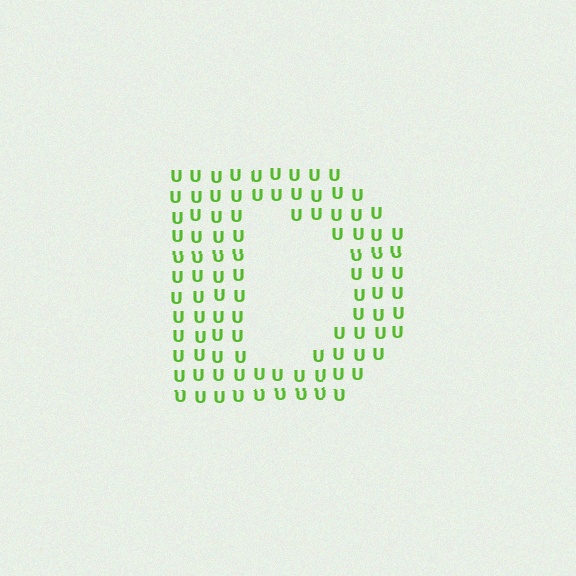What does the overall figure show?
The overall figure shows the letter D.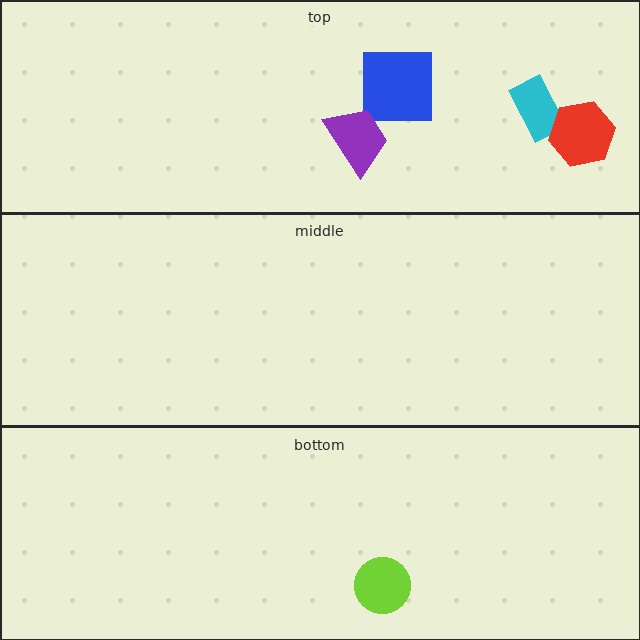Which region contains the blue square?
The top region.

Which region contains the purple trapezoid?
The top region.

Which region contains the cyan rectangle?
The top region.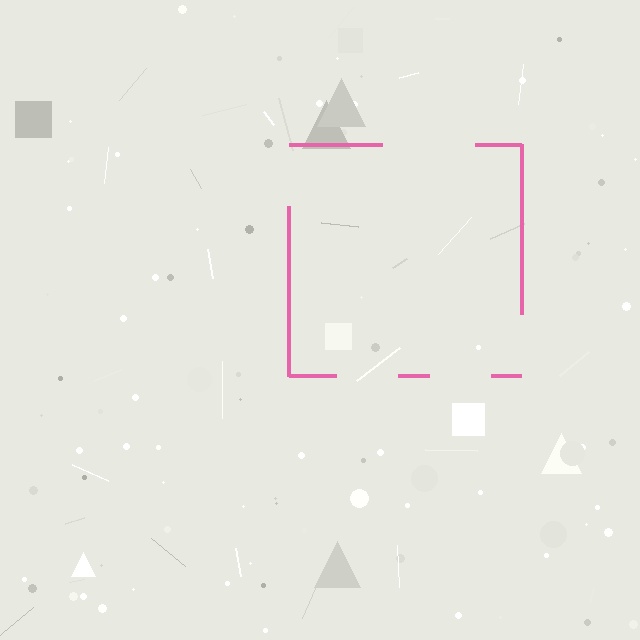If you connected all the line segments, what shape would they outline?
They would outline a square.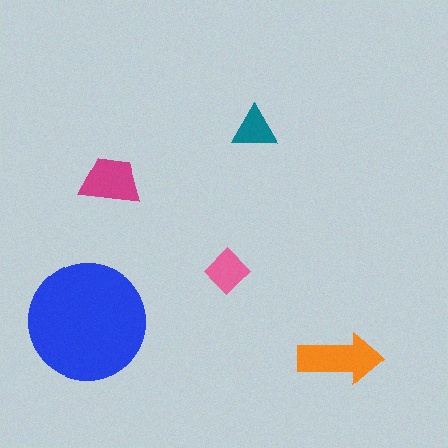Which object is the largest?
The blue circle.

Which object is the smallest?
The teal triangle.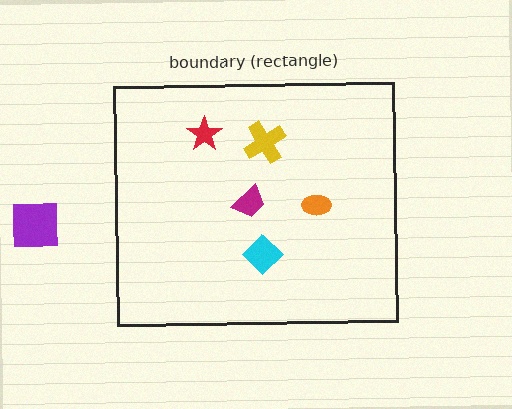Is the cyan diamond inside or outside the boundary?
Inside.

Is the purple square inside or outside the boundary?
Outside.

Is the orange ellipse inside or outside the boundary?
Inside.